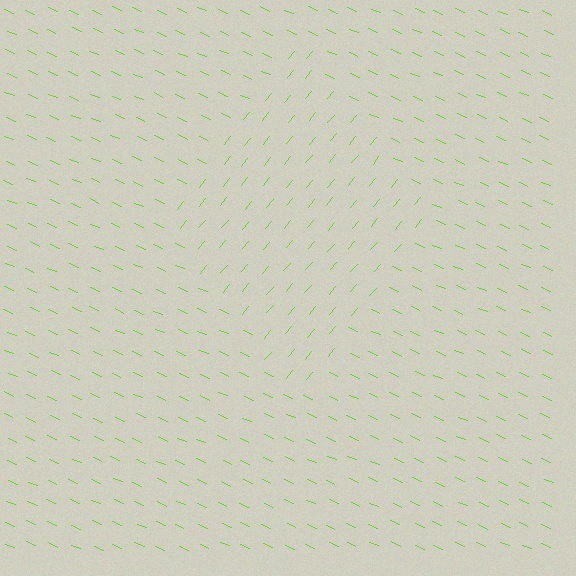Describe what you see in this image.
The image is filled with small lime line segments. A diamond region in the image has lines oriented differently from the surrounding lines, creating a visible texture boundary.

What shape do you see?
I see a diamond.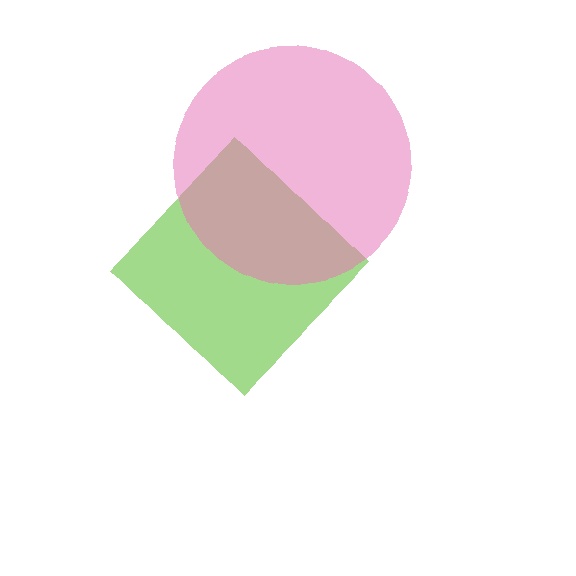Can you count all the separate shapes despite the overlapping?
Yes, there are 2 separate shapes.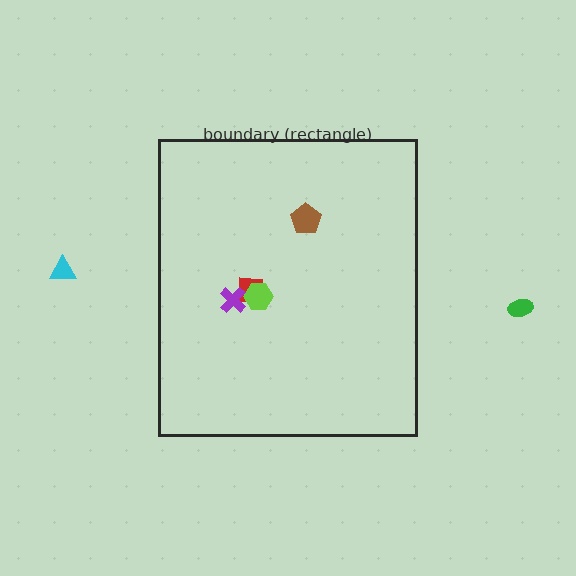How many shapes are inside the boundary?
4 inside, 2 outside.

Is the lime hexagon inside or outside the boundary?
Inside.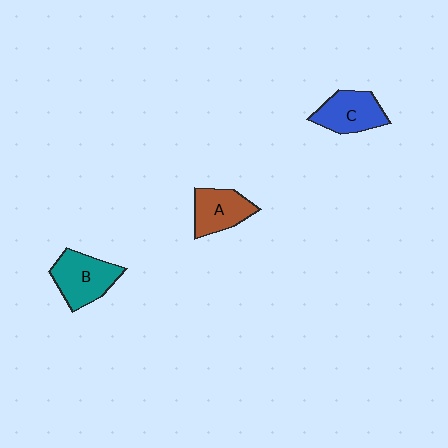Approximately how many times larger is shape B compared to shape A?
Approximately 1.2 times.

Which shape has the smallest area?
Shape A (brown).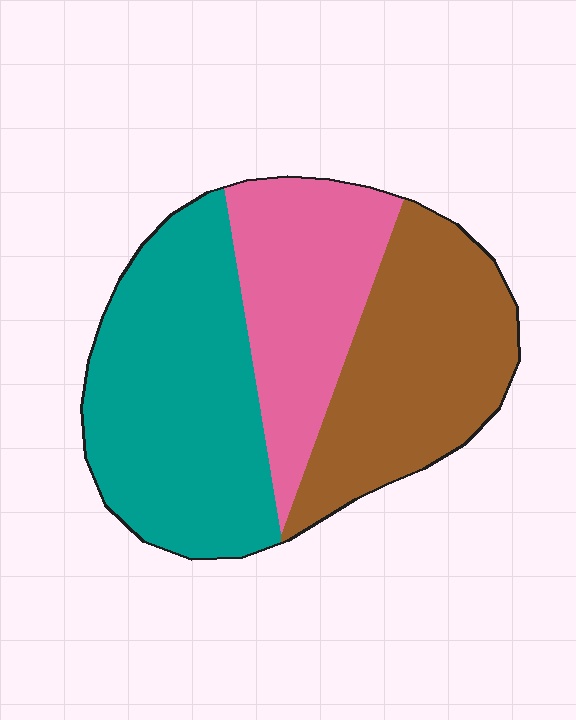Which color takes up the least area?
Pink, at roughly 25%.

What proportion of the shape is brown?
Brown covers around 35% of the shape.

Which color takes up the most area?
Teal, at roughly 40%.